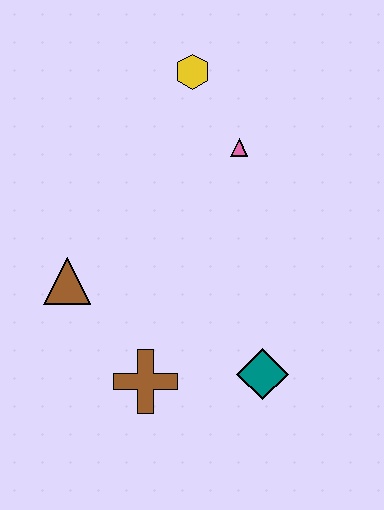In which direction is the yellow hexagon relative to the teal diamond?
The yellow hexagon is above the teal diamond.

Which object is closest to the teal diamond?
The brown cross is closest to the teal diamond.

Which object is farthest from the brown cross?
The yellow hexagon is farthest from the brown cross.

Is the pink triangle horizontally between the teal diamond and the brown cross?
Yes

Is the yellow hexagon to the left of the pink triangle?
Yes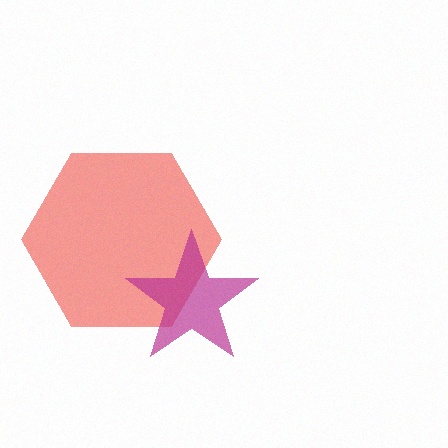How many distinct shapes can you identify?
There are 2 distinct shapes: a red hexagon, a magenta star.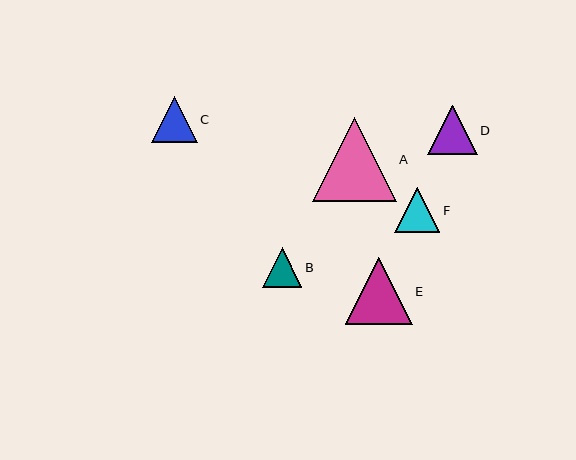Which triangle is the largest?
Triangle A is the largest with a size of approximately 83 pixels.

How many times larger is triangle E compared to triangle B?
Triangle E is approximately 1.7 times the size of triangle B.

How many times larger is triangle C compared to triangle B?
Triangle C is approximately 1.1 times the size of triangle B.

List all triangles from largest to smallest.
From largest to smallest: A, E, D, C, F, B.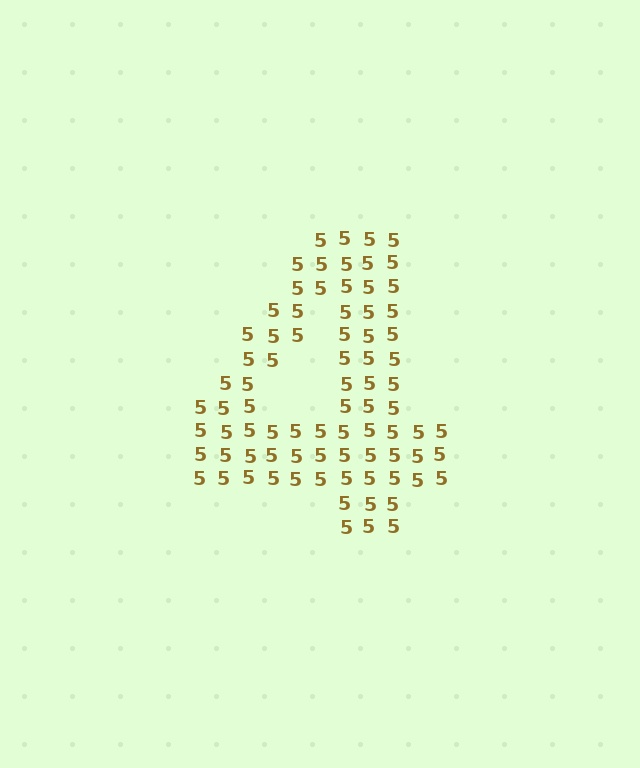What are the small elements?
The small elements are digit 5's.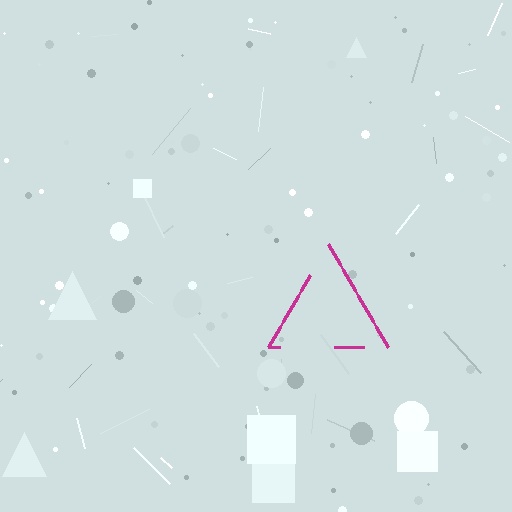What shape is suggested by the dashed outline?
The dashed outline suggests a triangle.